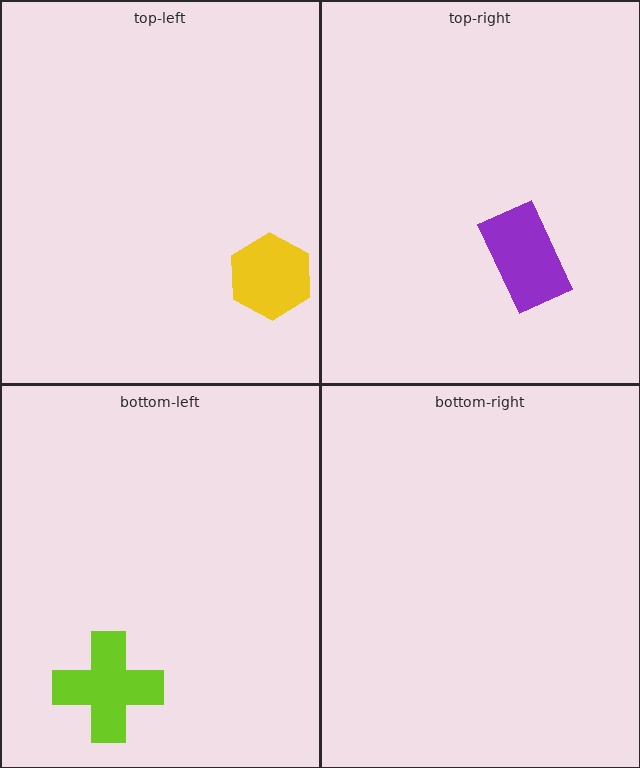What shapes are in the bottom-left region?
The lime cross.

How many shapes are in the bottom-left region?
1.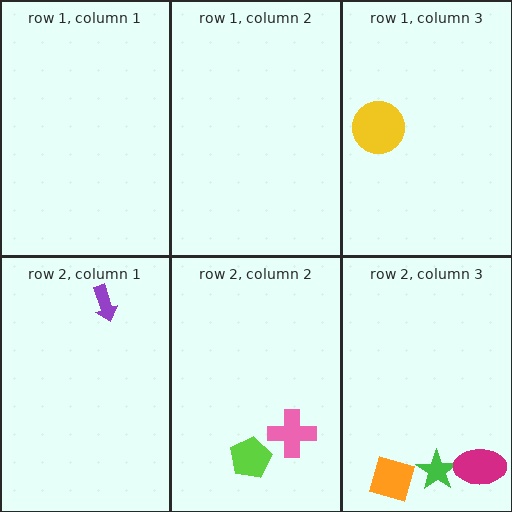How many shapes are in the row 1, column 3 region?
1.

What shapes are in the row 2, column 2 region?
The pink cross, the lime pentagon.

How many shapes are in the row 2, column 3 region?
3.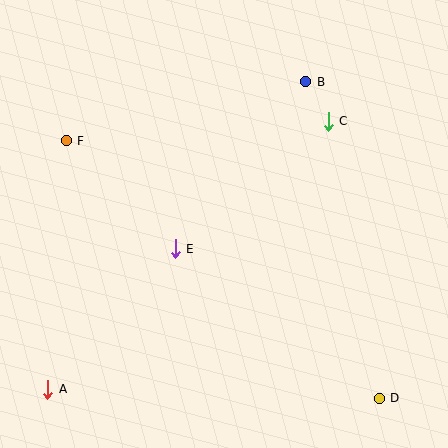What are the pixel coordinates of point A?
Point A is at (48, 389).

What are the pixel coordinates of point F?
Point F is at (66, 141).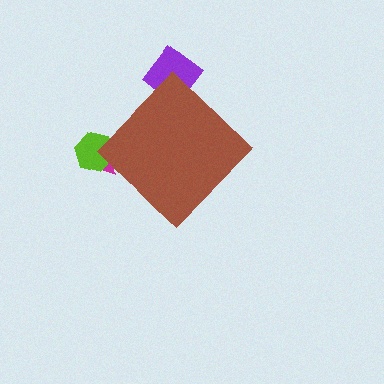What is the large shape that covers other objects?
A brown diamond.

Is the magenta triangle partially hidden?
Yes, the magenta triangle is partially hidden behind the brown diamond.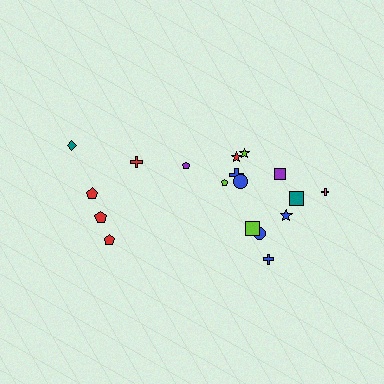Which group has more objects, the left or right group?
The right group.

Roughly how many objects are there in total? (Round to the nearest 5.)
Roughly 20 objects in total.